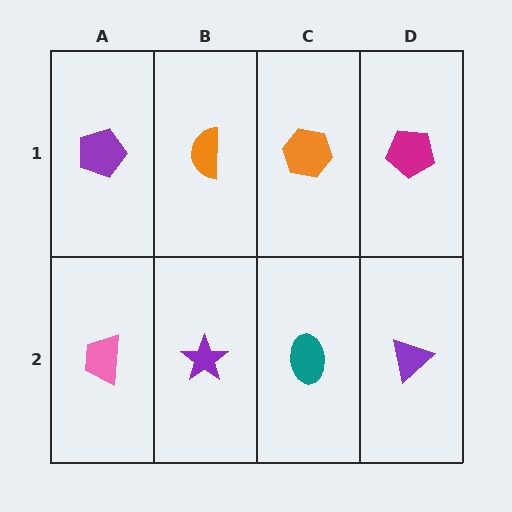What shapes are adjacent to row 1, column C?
A teal ellipse (row 2, column C), an orange semicircle (row 1, column B), a magenta pentagon (row 1, column D).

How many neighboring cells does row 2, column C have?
3.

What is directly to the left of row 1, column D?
An orange hexagon.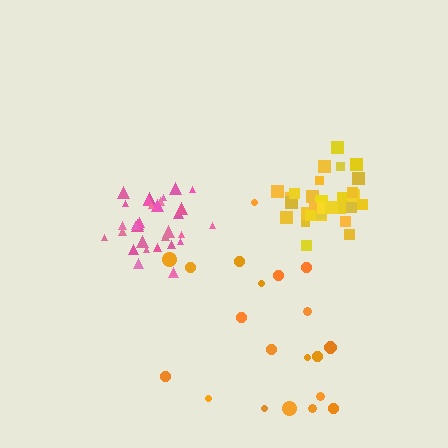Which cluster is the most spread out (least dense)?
Orange.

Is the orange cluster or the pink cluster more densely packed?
Pink.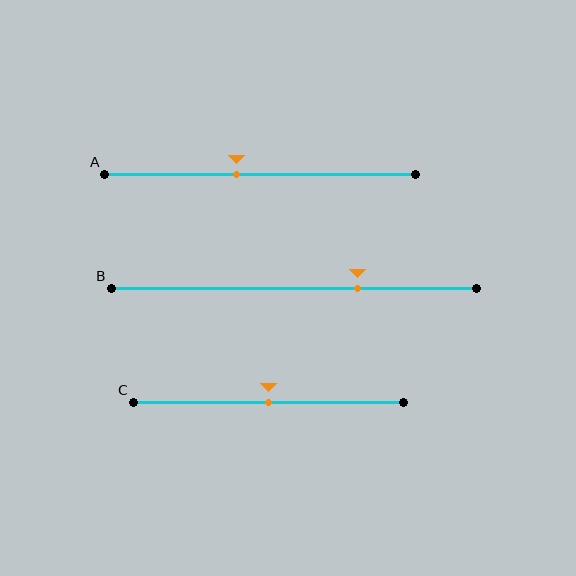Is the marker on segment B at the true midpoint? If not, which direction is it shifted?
No, the marker on segment B is shifted to the right by about 17% of the segment length.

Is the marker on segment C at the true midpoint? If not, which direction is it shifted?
Yes, the marker on segment C is at the true midpoint.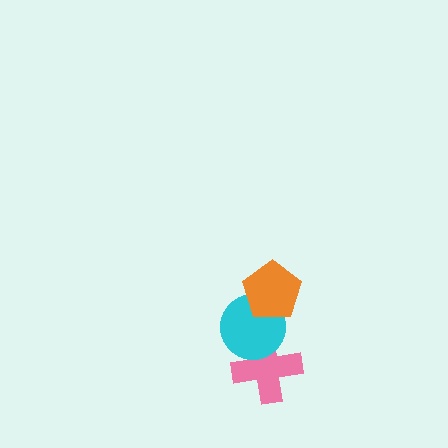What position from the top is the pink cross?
The pink cross is 3rd from the top.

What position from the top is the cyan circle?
The cyan circle is 2nd from the top.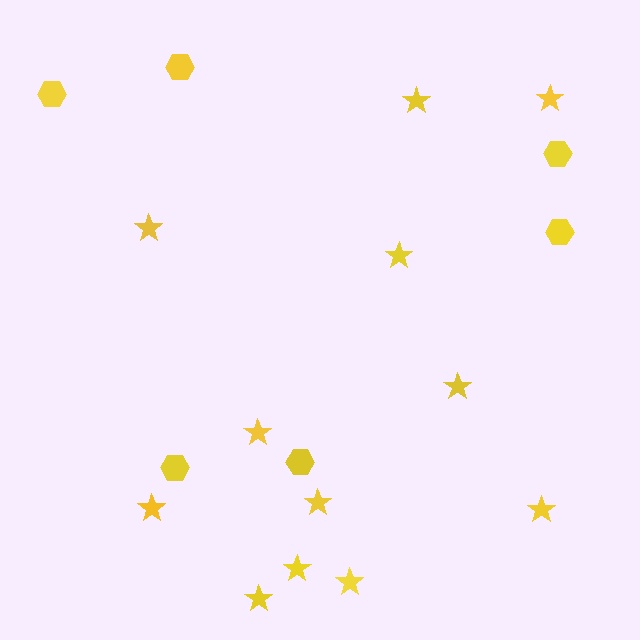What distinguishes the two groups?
There are 2 groups: one group of hexagons (6) and one group of stars (12).